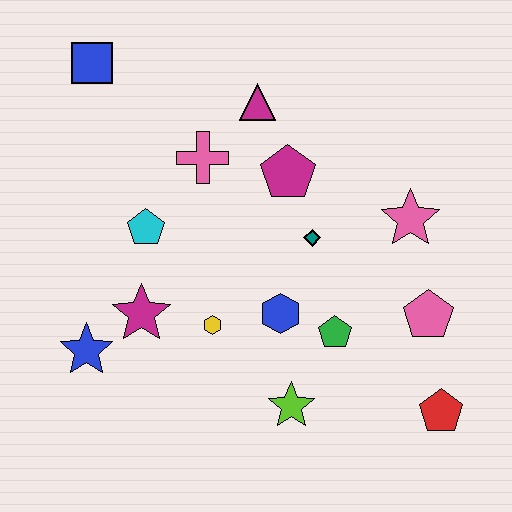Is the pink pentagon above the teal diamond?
No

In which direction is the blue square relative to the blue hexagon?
The blue square is above the blue hexagon.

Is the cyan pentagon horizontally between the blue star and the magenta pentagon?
Yes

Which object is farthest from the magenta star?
The red pentagon is farthest from the magenta star.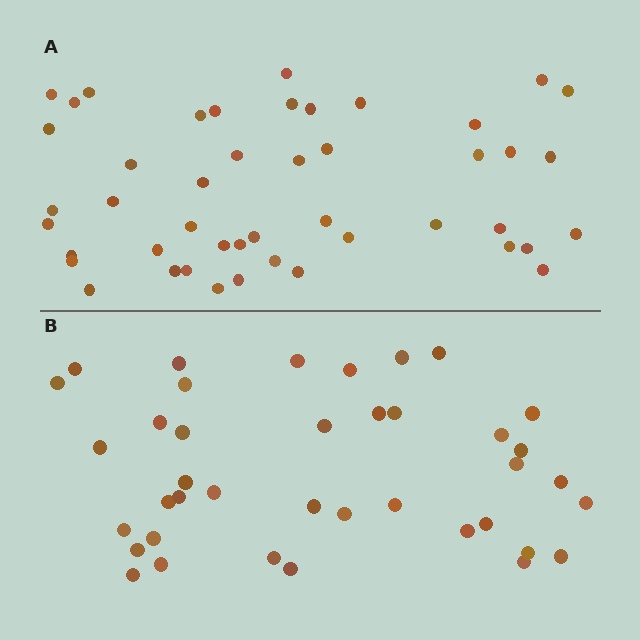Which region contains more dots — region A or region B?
Region A (the top region) has more dots.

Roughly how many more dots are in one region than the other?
Region A has roughly 8 or so more dots than region B.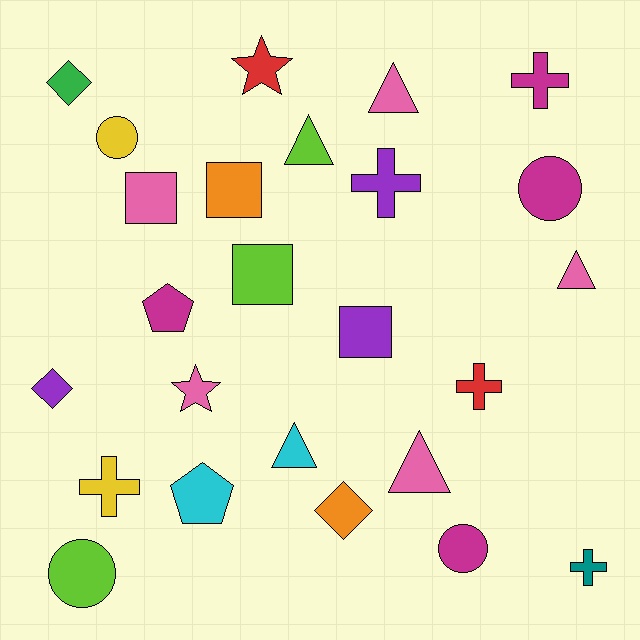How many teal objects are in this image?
There is 1 teal object.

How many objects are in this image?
There are 25 objects.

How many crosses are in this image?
There are 5 crosses.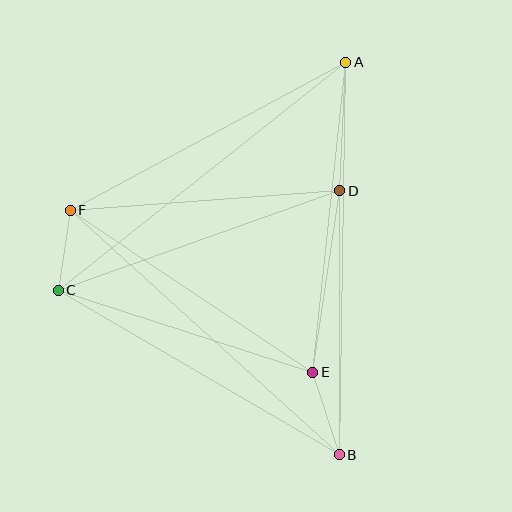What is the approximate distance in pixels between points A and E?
The distance between A and E is approximately 312 pixels.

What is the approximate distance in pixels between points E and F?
The distance between E and F is approximately 291 pixels.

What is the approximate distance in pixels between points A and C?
The distance between A and C is approximately 367 pixels.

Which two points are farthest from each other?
Points A and B are farthest from each other.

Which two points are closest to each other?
Points C and F are closest to each other.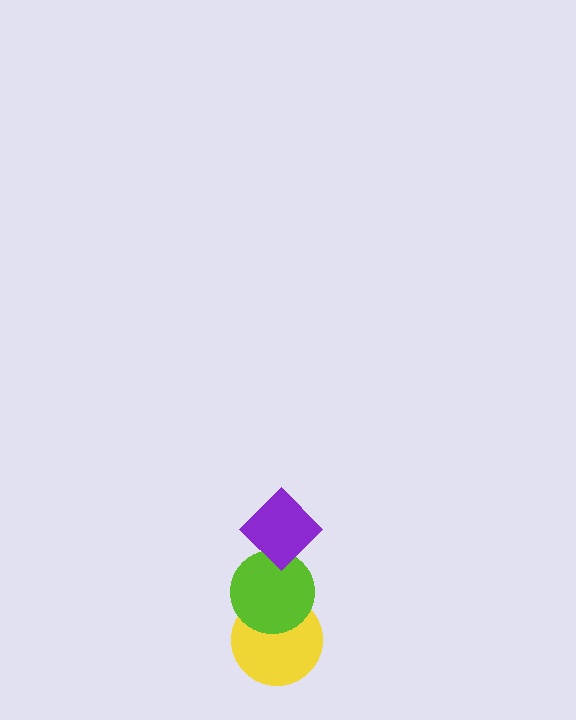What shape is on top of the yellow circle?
The lime circle is on top of the yellow circle.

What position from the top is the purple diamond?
The purple diamond is 1st from the top.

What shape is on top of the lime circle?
The purple diamond is on top of the lime circle.